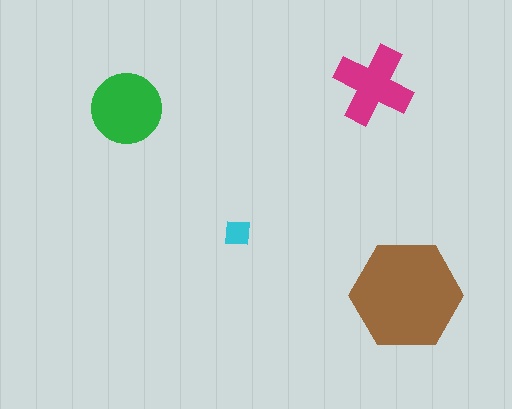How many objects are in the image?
There are 4 objects in the image.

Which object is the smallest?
The cyan square.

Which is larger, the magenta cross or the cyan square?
The magenta cross.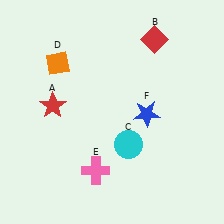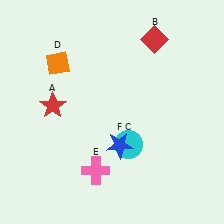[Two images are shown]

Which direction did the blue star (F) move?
The blue star (F) moved down.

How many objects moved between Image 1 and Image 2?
1 object moved between the two images.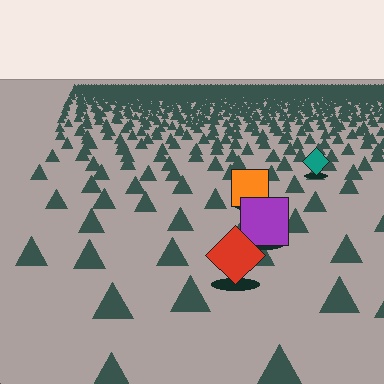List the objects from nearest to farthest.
From nearest to farthest: the red diamond, the purple square, the orange square, the teal diamond.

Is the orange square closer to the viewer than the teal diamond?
Yes. The orange square is closer — you can tell from the texture gradient: the ground texture is coarser near it.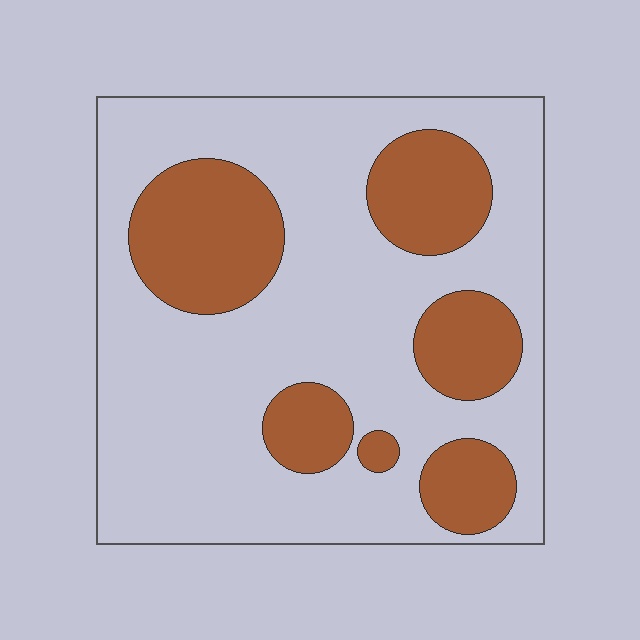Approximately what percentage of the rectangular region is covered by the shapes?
Approximately 30%.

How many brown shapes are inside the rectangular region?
6.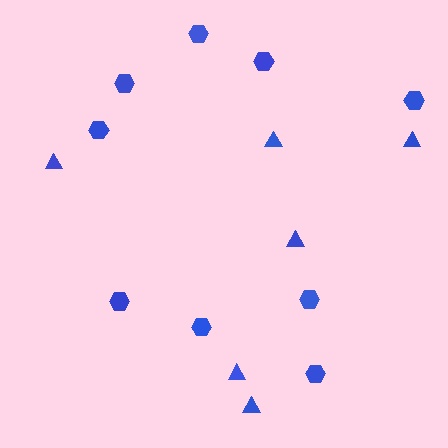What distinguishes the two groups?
There are 2 groups: one group of triangles (6) and one group of hexagons (9).